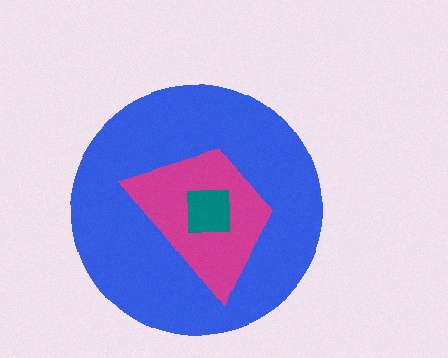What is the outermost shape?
The blue circle.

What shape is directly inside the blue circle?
The magenta trapezoid.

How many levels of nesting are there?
3.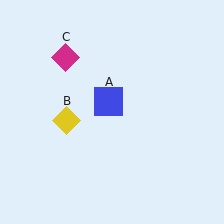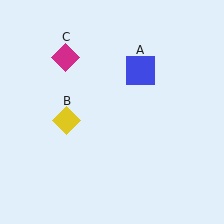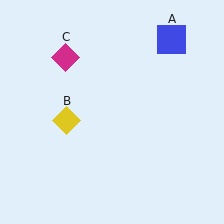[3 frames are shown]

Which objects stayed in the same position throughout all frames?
Yellow diamond (object B) and magenta diamond (object C) remained stationary.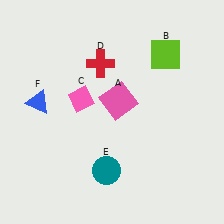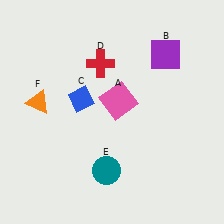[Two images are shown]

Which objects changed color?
B changed from lime to purple. C changed from pink to blue. F changed from blue to orange.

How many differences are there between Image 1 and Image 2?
There are 3 differences between the two images.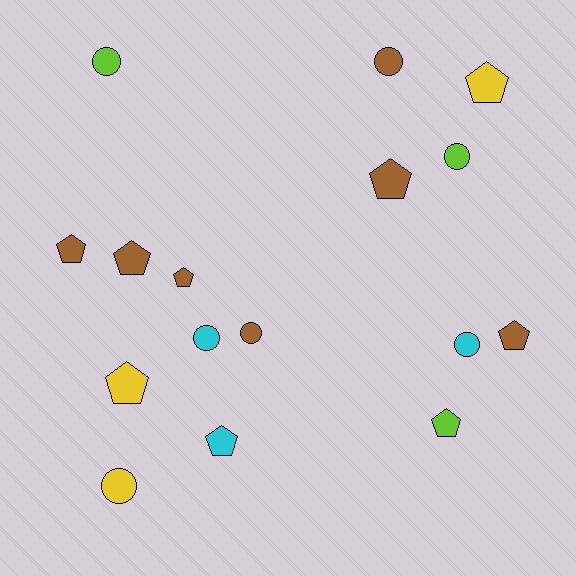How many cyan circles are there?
There are 2 cyan circles.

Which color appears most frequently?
Brown, with 7 objects.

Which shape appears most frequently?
Pentagon, with 9 objects.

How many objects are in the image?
There are 16 objects.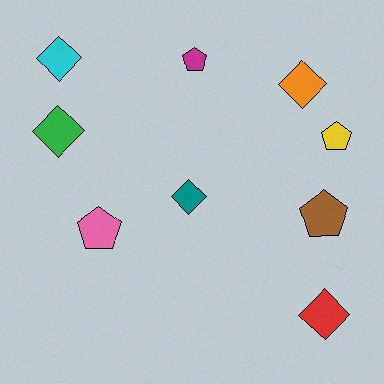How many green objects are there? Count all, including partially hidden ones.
There is 1 green object.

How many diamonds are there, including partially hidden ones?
There are 5 diamonds.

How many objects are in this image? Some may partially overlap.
There are 9 objects.